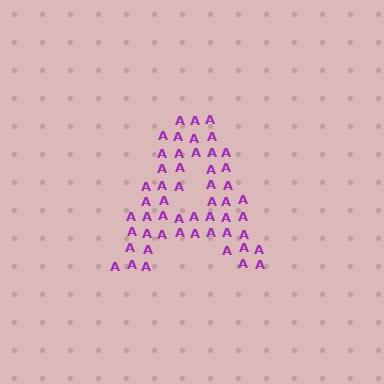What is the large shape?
The large shape is the letter A.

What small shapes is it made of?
It is made of small letter A's.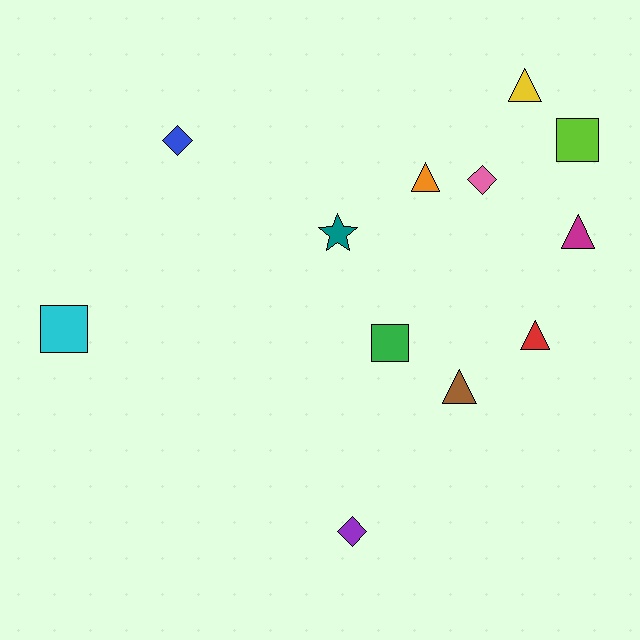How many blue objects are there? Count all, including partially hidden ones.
There is 1 blue object.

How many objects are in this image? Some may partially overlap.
There are 12 objects.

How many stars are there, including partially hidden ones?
There is 1 star.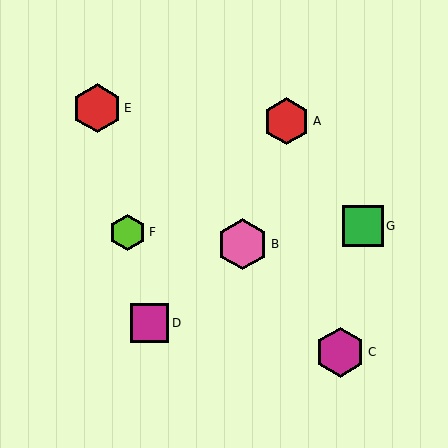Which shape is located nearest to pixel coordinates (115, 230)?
The lime hexagon (labeled F) at (128, 232) is nearest to that location.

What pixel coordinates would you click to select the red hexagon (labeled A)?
Click at (287, 121) to select the red hexagon A.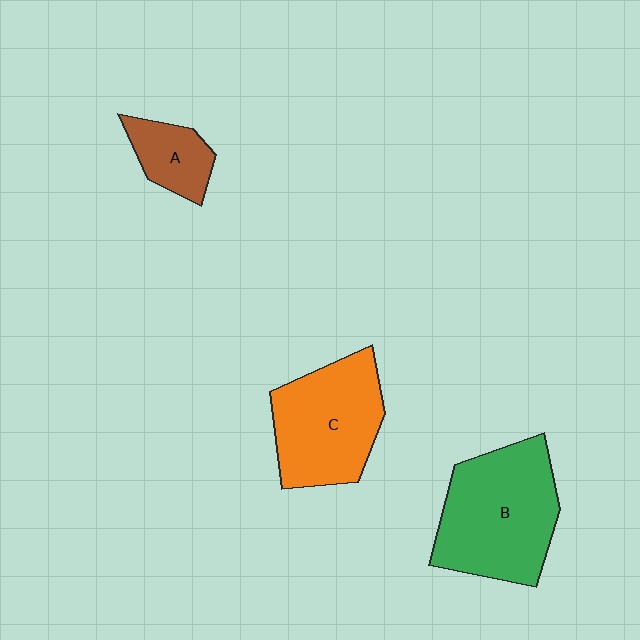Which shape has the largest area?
Shape B (green).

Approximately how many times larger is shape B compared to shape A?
Approximately 2.8 times.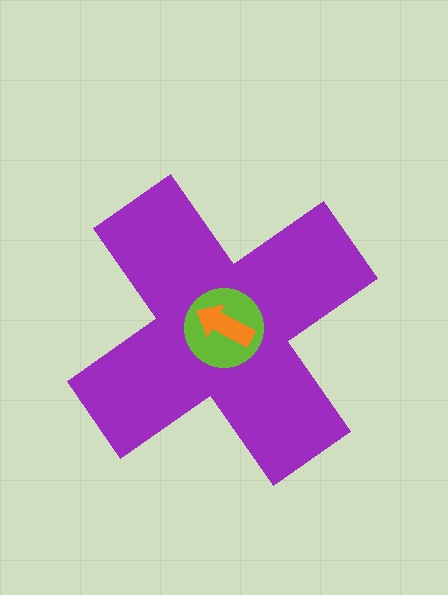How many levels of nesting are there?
3.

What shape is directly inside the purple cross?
The lime circle.